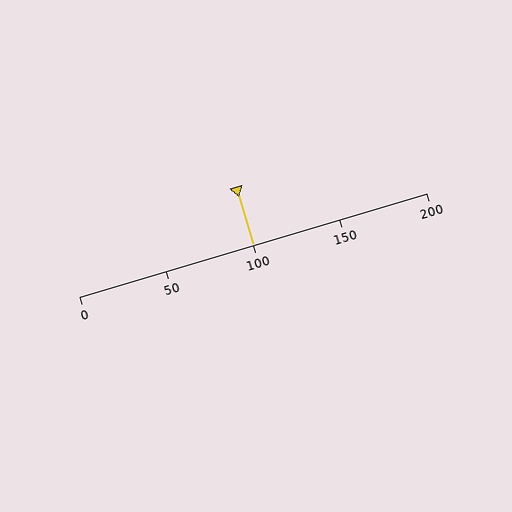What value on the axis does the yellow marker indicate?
The marker indicates approximately 100.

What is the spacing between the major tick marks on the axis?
The major ticks are spaced 50 apart.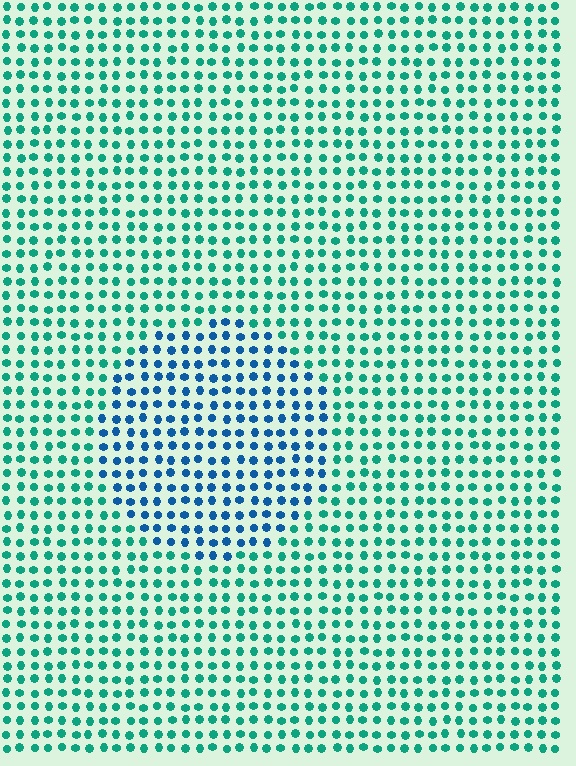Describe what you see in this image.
The image is filled with small teal elements in a uniform arrangement. A circle-shaped region is visible where the elements are tinted to a slightly different hue, forming a subtle color boundary.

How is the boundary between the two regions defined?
The boundary is defined purely by a slight shift in hue (about 43 degrees). Spacing, size, and orientation are identical on both sides.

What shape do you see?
I see a circle.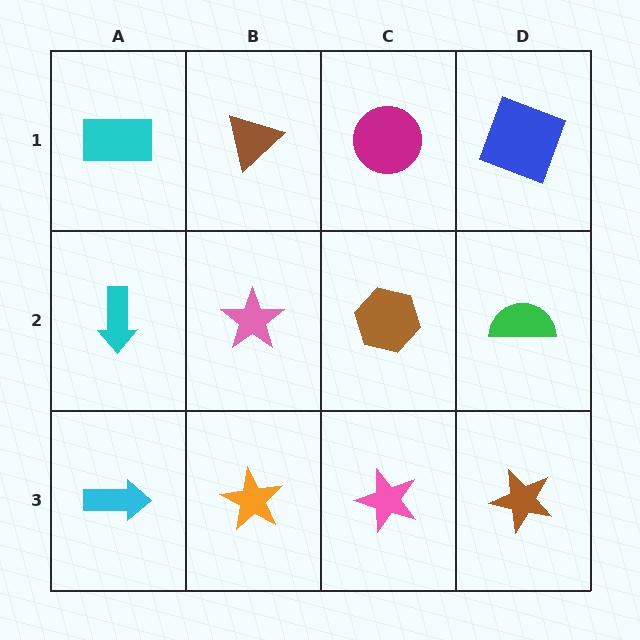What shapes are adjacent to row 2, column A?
A cyan rectangle (row 1, column A), a cyan arrow (row 3, column A), a pink star (row 2, column B).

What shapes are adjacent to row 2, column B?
A brown triangle (row 1, column B), an orange star (row 3, column B), a cyan arrow (row 2, column A), a brown hexagon (row 2, column C).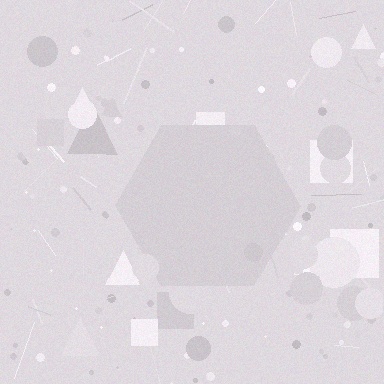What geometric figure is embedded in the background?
A hexagon is embedded in the background.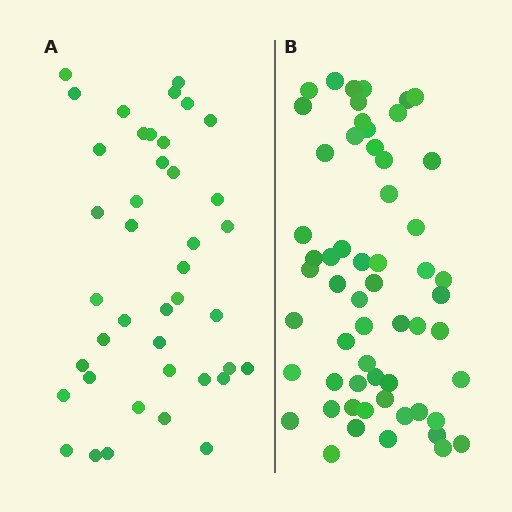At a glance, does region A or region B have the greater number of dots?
Region B (the right region) has more dots.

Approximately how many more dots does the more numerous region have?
Region B has approximately 15 more dots than region A.